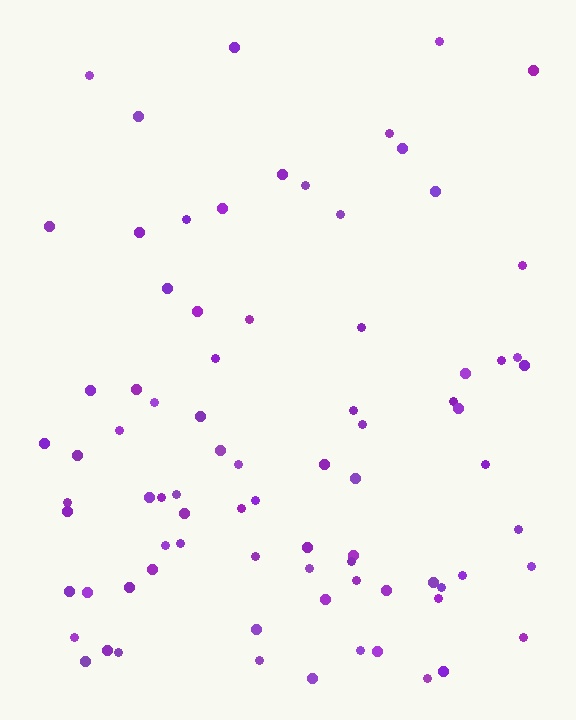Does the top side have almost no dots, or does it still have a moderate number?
Still a moderate number, just noticeably fewer than the bottom.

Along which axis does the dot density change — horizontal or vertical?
Vertical.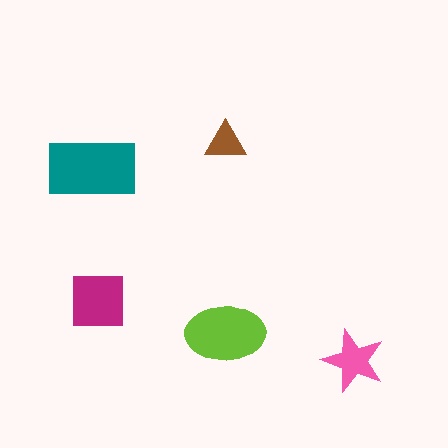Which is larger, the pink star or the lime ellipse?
The lime ellipse.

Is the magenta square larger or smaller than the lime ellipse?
Smaller.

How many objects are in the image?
There are 5 objects in the image.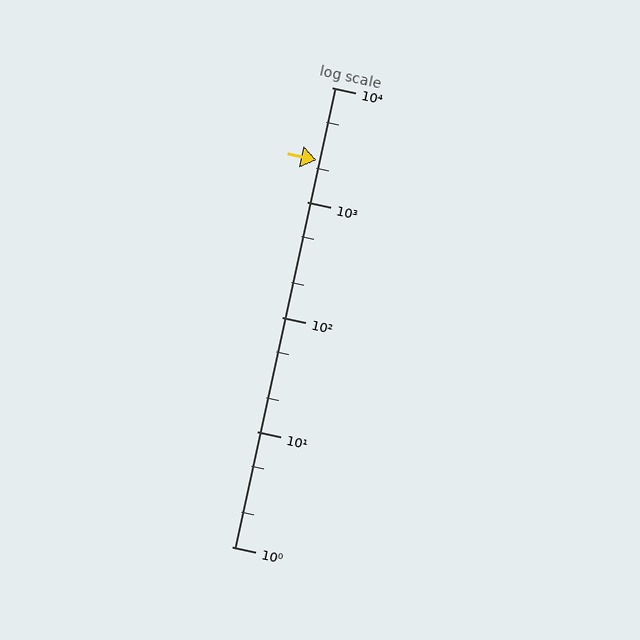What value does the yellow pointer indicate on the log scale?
The pointer indicates approximately 2300.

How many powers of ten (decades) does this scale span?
The scale spans 4 decades, from 1 to 10000.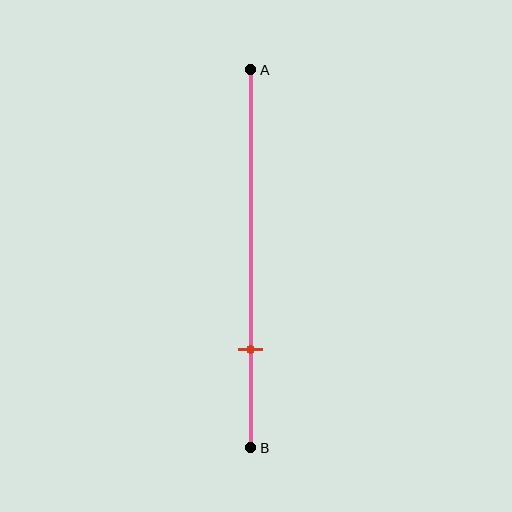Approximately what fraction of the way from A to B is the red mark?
The red mark is approximately 75% of the way from A to B.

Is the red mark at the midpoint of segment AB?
No, the mark is at about 75% from A, not at the 50% midpoint.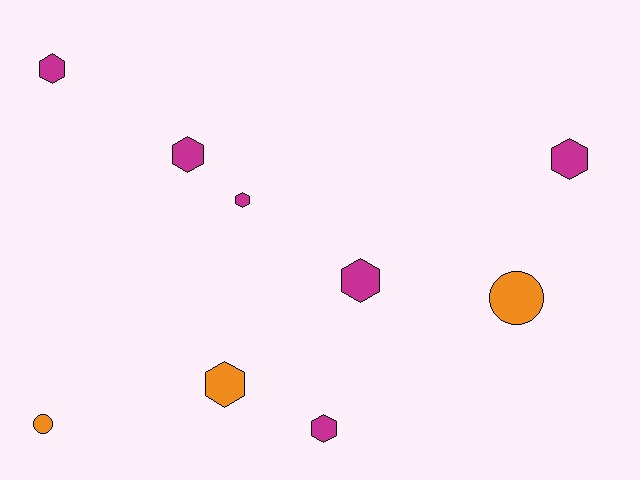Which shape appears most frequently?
Hexagon, with 7 objects.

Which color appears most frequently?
Magenta, with 6 objects.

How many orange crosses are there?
There are no orange crosses.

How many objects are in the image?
There are 9 objects.